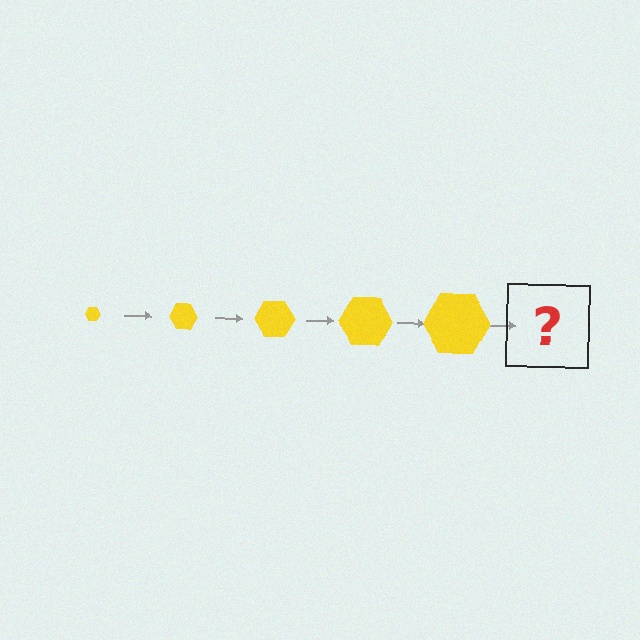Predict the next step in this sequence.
The next step is a yellow hexagon, larger than the previous one.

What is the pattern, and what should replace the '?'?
The pattern is that the hexagon gets progressively larger each step. The '?' should be a yellow hexagon, larger than the previous one.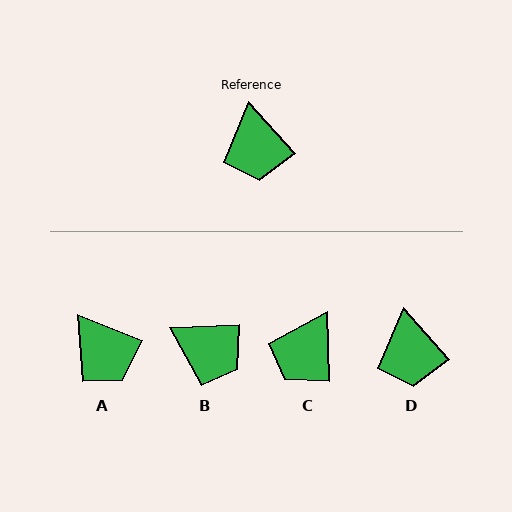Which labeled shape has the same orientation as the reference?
D.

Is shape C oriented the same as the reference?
No, it is off by about 39 degrees.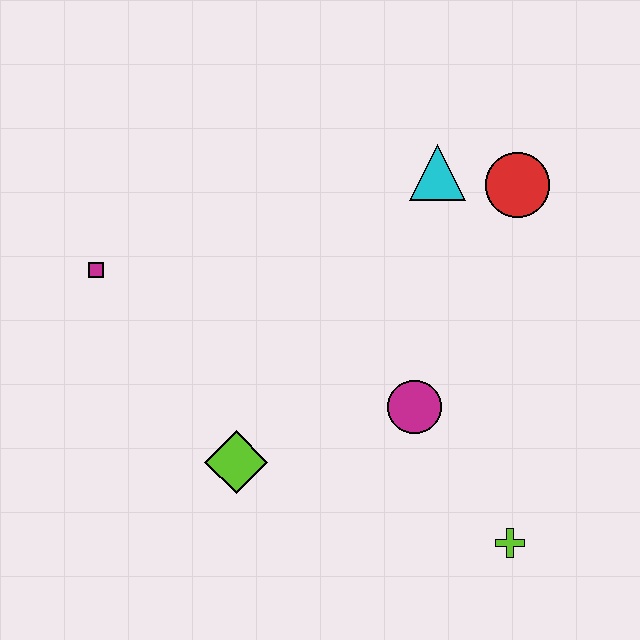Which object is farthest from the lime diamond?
The red circle is farthest from the lime diamond.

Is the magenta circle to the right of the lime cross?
No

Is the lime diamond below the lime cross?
No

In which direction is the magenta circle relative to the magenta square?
The magenta circle is to the right of the magenta square.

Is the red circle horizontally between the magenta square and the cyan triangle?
No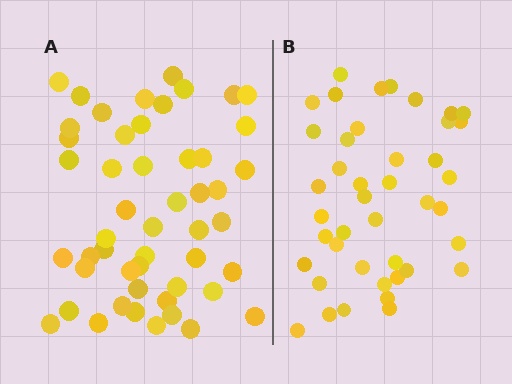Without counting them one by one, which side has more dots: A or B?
Region A (the left region) has more dots.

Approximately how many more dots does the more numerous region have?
Region A has roughly 8 or so more dots than region B.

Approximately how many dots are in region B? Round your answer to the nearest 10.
About 40 dots. (The exact count is 42, which rounds to 40.)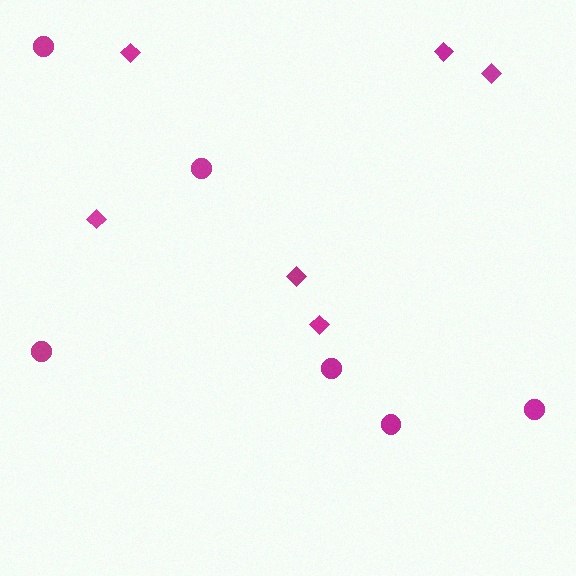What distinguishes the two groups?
There are 2 groups: one group of circles (6) and one group of diamonds (6).